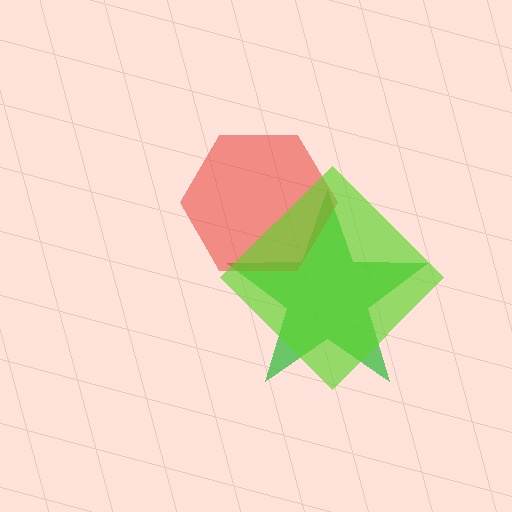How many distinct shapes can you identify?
There are 3 distinct shapes: a green star, a red hexagon, a lime diamond.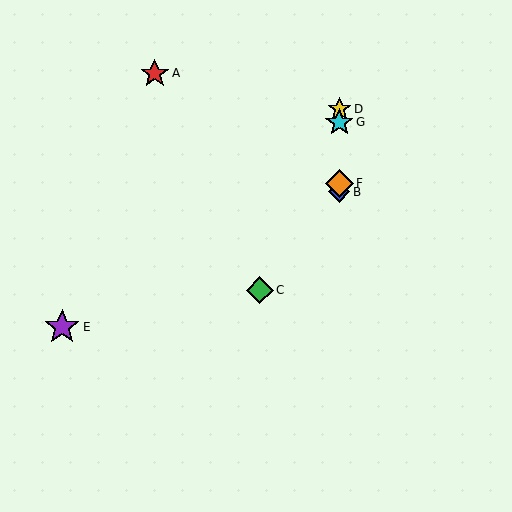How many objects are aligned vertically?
4 objects (B, D, F, G) are aligned vertically.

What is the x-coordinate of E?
Object E is at x≈62.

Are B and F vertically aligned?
Yes, both are at x≈339.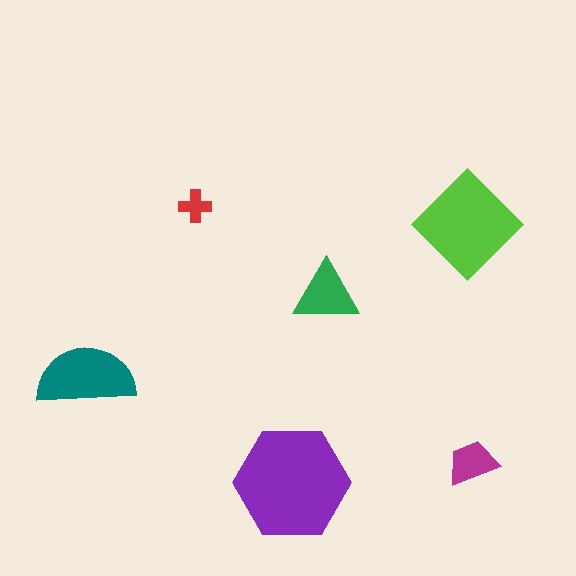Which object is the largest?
The purple hexagon.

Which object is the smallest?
The red cross.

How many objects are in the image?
There are 6 objects in the image.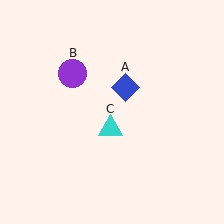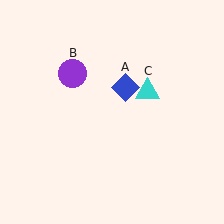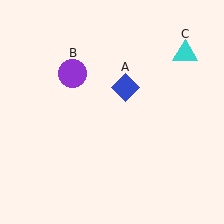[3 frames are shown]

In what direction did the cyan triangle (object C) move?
The cyan triangle (object C) moved up and to the right.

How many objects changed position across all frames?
1 object changed position: cyan triangle (object C).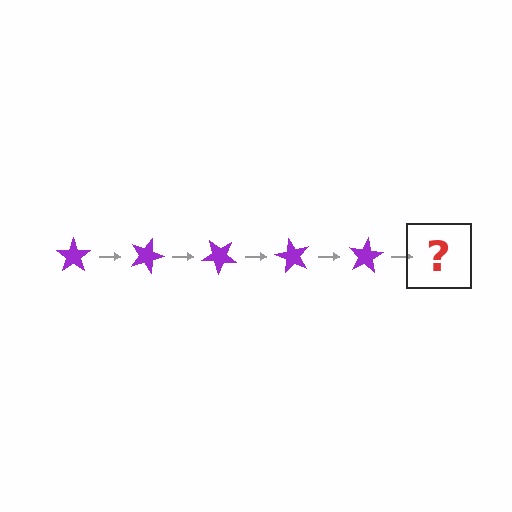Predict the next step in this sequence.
The next step is a purple star rotated 100 degrees.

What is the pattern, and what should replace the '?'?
The pattern is that the star rotates 20 degrees each step. The '?' should be a purple star rotated 100 degrees.